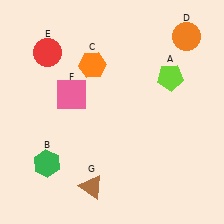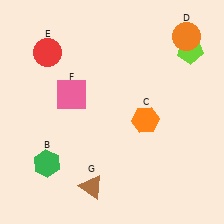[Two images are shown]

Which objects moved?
The objects that moved are: the lime pentagon (A), the orange hexagon (C).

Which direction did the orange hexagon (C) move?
The orange hexagon (C) moved down.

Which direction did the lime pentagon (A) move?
The lime pentagon (A) moved up.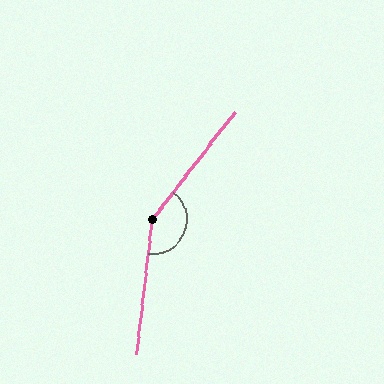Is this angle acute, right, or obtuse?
It is obtuse.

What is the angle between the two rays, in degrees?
Approximately 149 degrees.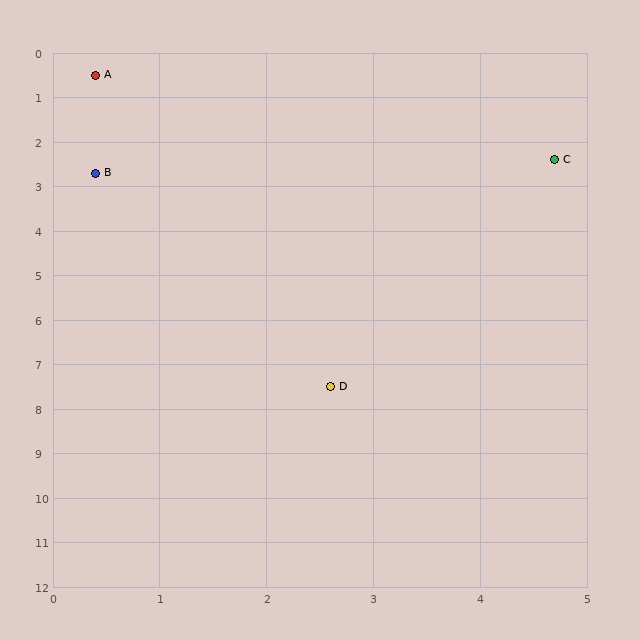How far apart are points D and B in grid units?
Points D and B are about 5.3 grid units apart.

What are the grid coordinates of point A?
Point A is at approximately (0.4, 0.5).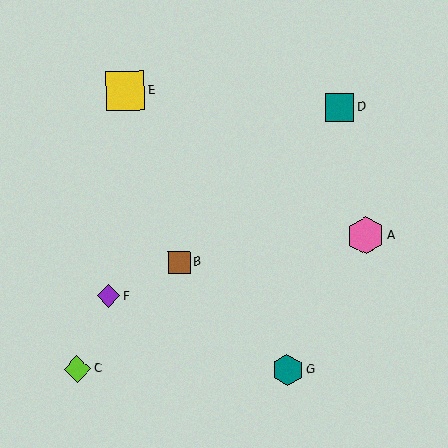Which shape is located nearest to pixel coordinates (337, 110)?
The teal square (labeled D) at (339, 107) is nearest to that location.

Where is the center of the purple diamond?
The center of the purple diamond is at (109, 296).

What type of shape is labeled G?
Shape G is a teal hexagon.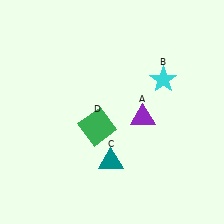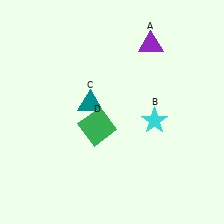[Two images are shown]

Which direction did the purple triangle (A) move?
The purple triangle (A) moved up.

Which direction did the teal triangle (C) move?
The teal triangle (C) moved up.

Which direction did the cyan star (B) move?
The cyan star (B) moved down.